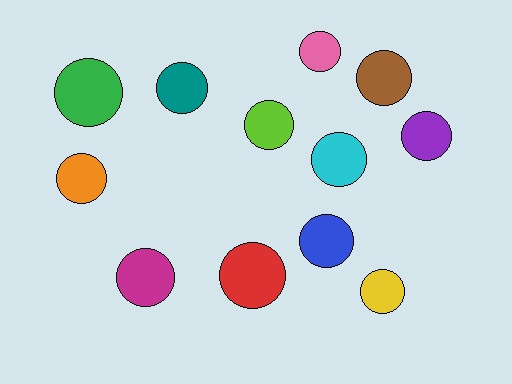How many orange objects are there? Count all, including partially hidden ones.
There is 1 orange object.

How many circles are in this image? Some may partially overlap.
There are 12 circles.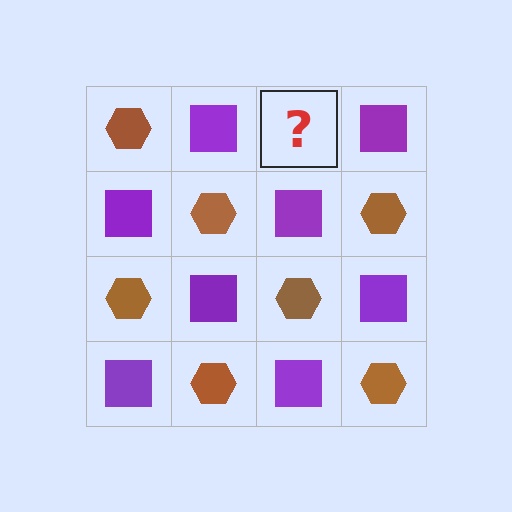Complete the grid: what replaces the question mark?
The question mark should be replaced with a brown hexagon.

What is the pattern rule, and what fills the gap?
The rule is that it alternates brown hexagon and purple square in a checkerboard pattern. The gap should be filled with a brown hexagon.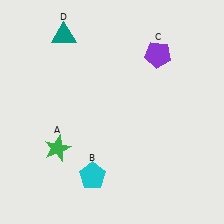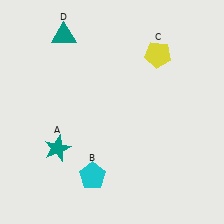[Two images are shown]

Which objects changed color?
A changed from green to teal. C changed from purple to yellow.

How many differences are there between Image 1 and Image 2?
There are 2 differences between the two images.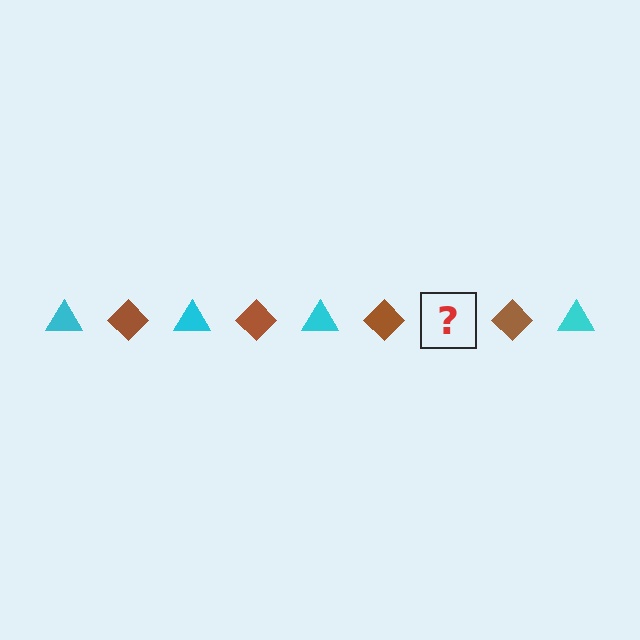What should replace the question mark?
The question mark should be replaced with a cyan triangle.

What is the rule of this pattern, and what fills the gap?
The rule is that the pattern alternates between cyan triangle and brown diamond. The gap should be filled with a cyan triangle.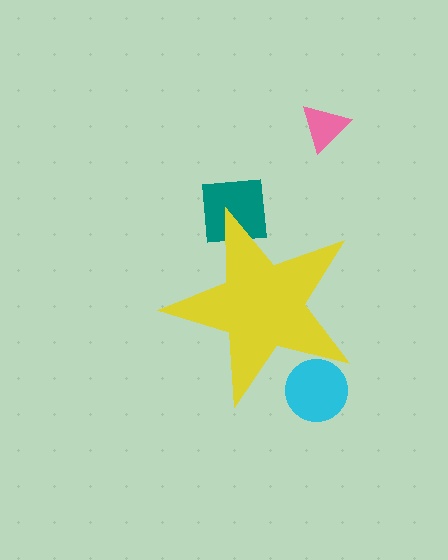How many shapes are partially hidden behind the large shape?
2 shapes are partially hidden.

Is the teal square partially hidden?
Yes, the teal square is partially hidden behind the yellow star.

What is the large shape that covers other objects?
A yellow star.